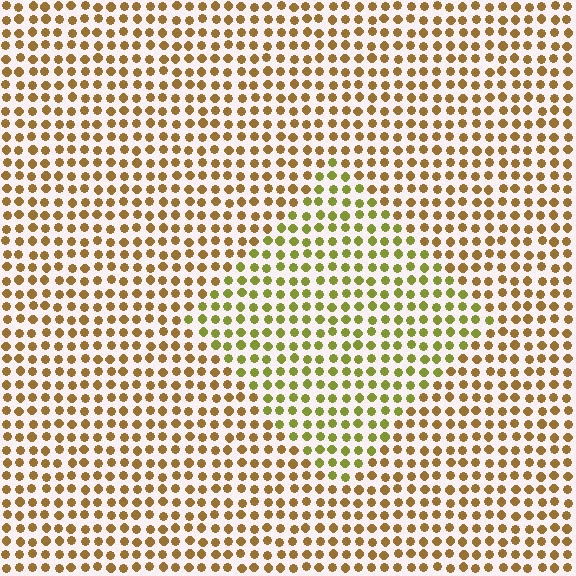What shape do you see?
I see a diamond.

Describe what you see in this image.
The image is filled with small brown elements in a uniform arrangement. A diamond-shaped region is visible where the elements are tinted to a slightly different hue, forming a subtle color boundary.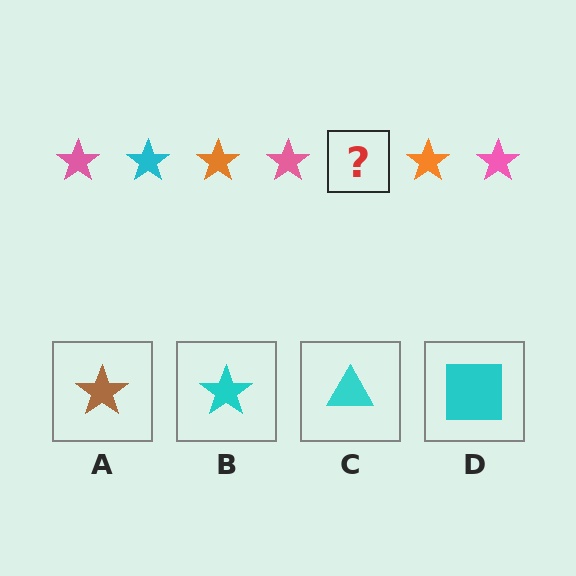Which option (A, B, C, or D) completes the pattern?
B.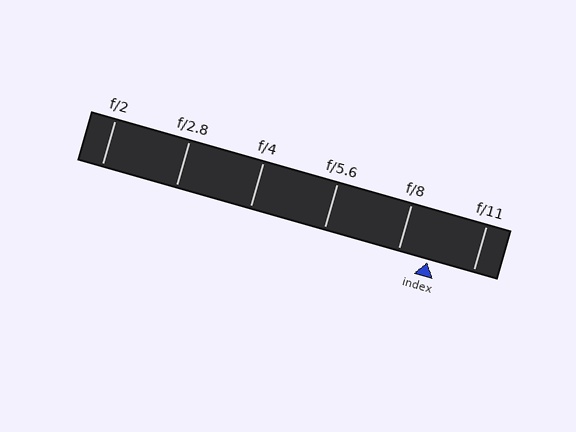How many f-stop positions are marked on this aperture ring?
There are 6 f-stop positions marked.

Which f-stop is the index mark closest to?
The index mark is closest to f/8.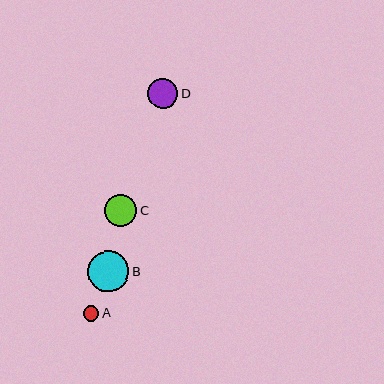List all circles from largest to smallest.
From largest to smallest: B, C, D, A.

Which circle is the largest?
Circle B is the largest with a size of approximately 41 pixels.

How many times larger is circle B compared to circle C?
Circle B is approximately 1.3 times the size of circle C.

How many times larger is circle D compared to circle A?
Circle D is approximately 1.9 times the size of circle A.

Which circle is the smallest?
Circle A is the smallest with a size of approximately 16 pixels.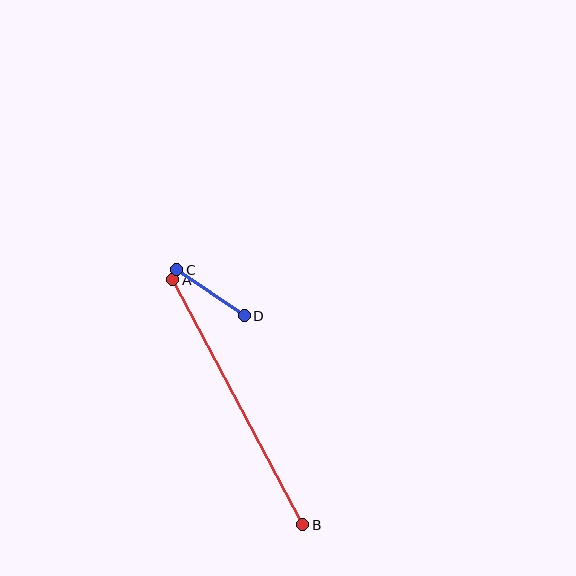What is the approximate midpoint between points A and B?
The midpoint is at approximately (238, 402) pixels.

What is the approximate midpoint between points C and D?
The midpoint is at approximately (211, 293) pixels.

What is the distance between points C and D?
The distance is approximately 81 pixels.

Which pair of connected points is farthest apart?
Points A and B are farthest apart.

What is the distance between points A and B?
The distance is approximately 277 pixels.